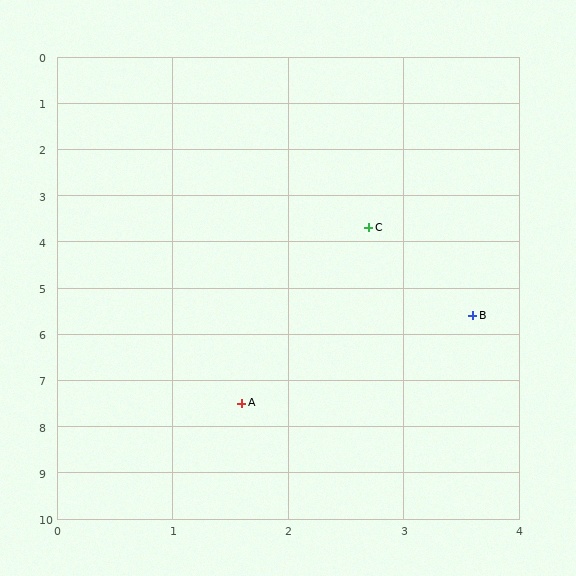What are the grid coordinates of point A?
Point A is at approximately (1.6, 7.5).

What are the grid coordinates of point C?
Point C is at approximately (2.7, 3.7).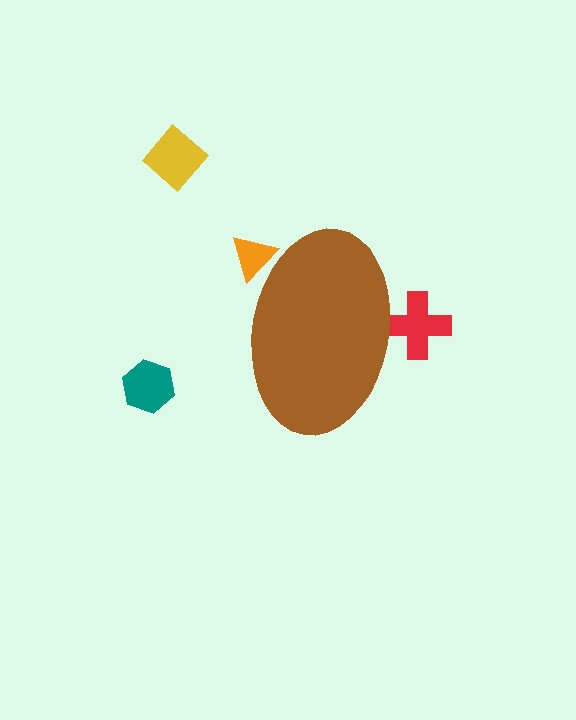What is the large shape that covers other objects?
A brown ellipse.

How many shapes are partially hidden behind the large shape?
2 shapes are partially hidden.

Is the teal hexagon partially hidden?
No, the teal hexagon is fully visible.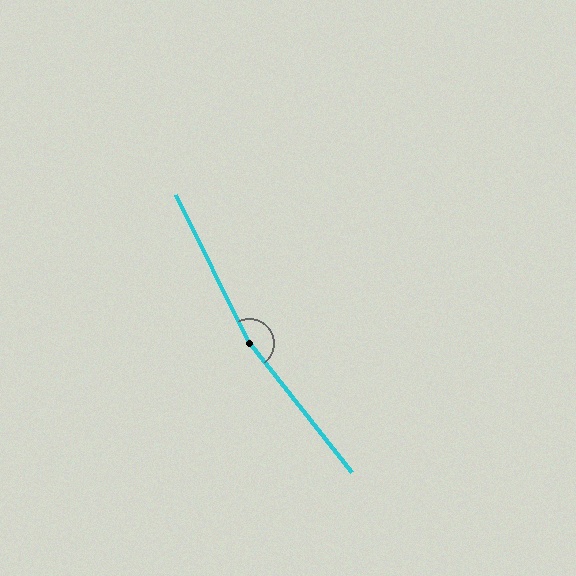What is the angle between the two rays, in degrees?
Approximately 168 degrees.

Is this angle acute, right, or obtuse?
It is obtuse.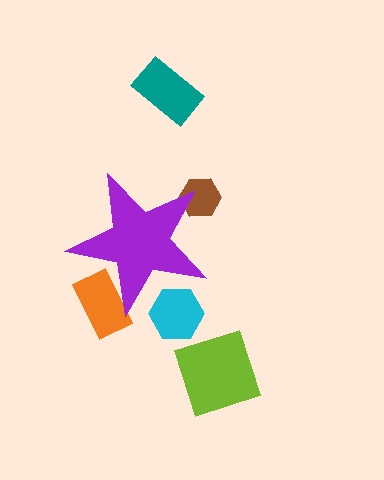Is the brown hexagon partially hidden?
Yes, the brown hexagon is partially hidden behind the purple star.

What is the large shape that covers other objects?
A purple star.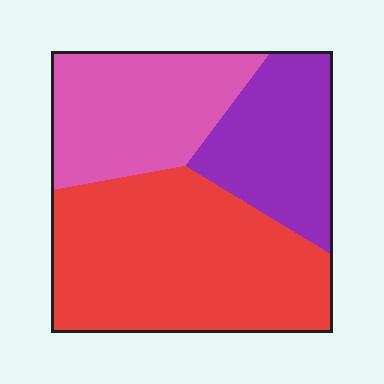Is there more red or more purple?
Red.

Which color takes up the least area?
Purple, at roughly 25%.